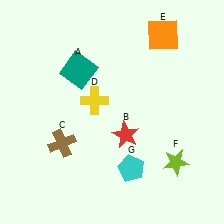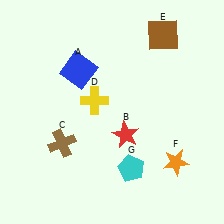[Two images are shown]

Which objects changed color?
A changed from teal to blue. E changed from orange to brown. F changed from lime to orange.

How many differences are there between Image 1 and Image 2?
There are 3 differences between the two images.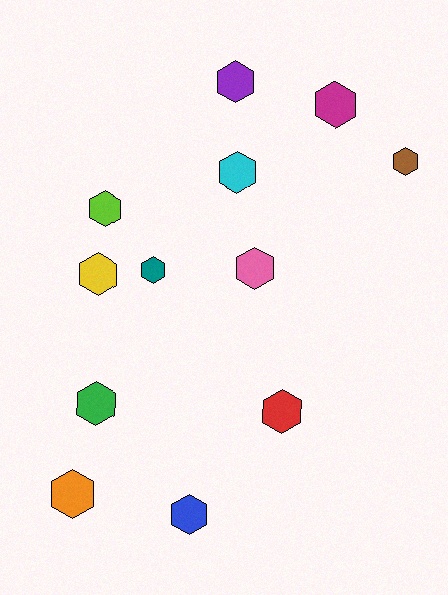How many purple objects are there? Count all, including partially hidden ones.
There is 1 purple object.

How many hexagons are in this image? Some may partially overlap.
There are 12 hexagons.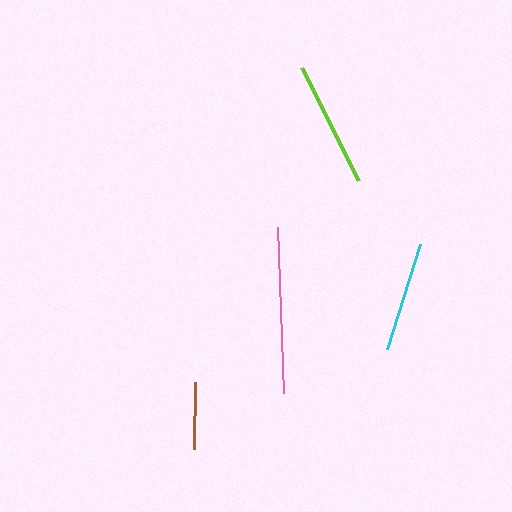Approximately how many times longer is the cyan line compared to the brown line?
The cyan line is approximately 1.7 times the length of the brown line.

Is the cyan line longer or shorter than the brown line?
The cyan line is longer than the brown line.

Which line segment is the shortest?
The brown line is the shortest at approximately 67 pixels.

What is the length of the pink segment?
The pink segment is approximately 166 pixels long.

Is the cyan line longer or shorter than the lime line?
The lime line is longer than the cyan line.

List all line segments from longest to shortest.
From longest to shortest: pink, lime, cyan, brown.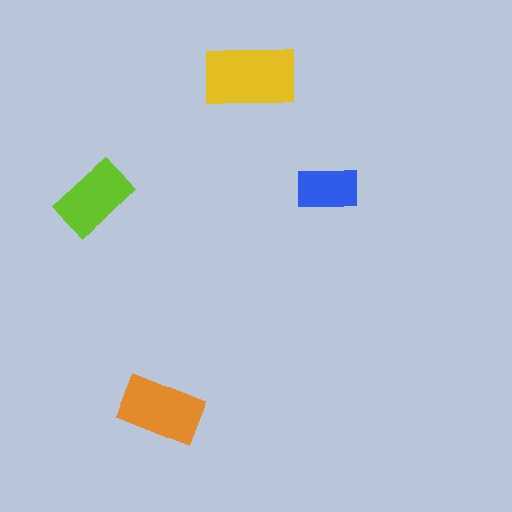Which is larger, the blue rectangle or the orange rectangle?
The orange one.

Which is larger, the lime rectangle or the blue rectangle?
The lime one.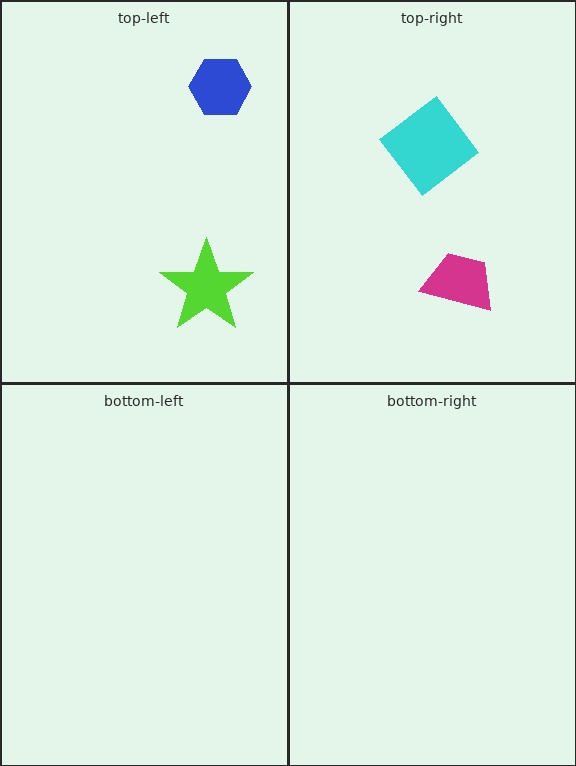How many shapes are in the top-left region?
2.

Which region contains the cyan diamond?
The top-right region.